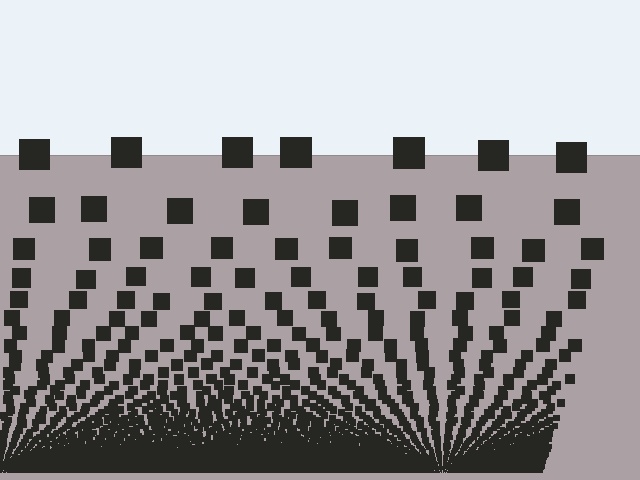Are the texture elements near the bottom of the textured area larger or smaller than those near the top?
Smaller. The gradient is inverted — elements near the bottom are smaller and denser.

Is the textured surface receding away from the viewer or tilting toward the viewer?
The surface appears to tilt toward the viewer. Texture elements get larger and sparser toward the top.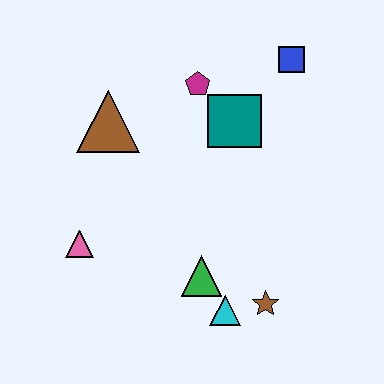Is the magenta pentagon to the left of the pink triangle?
No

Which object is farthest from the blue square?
The pink triangle is farthest from the blue square.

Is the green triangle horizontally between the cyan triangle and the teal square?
No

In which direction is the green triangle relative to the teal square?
The green triangle is below the teal square.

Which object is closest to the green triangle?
The cyan triangle is closest to the green triangle.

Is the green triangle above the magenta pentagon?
No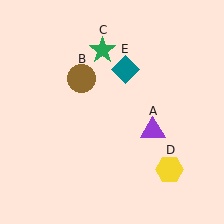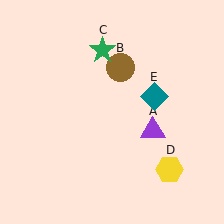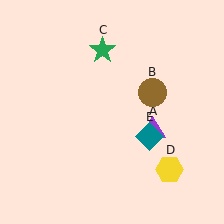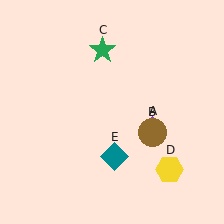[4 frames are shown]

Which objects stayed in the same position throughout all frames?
Purple triangle (object A) and green star (object C) and yellow hexagon (object D) remained stationary.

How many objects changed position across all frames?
2 objects changed position: brown circle (object B), teal diamond (object E).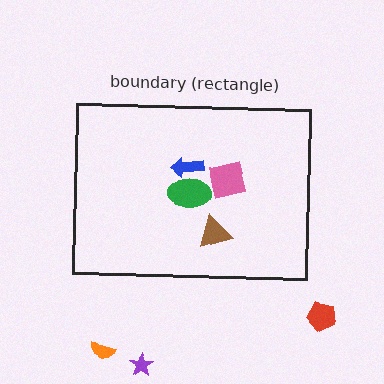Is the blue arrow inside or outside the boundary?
Inside.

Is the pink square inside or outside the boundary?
Inside.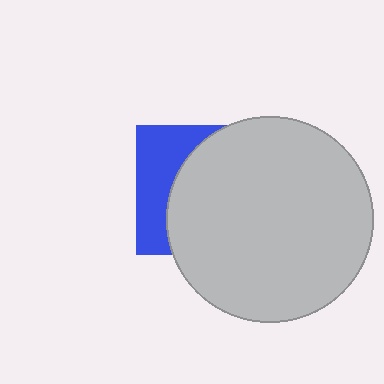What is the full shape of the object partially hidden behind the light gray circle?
The partially hidden object is a blue square.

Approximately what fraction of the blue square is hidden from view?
Roughly 67% of the blue square is hidden behind the light gray circle.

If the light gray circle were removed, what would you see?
You would see the complete blue square.